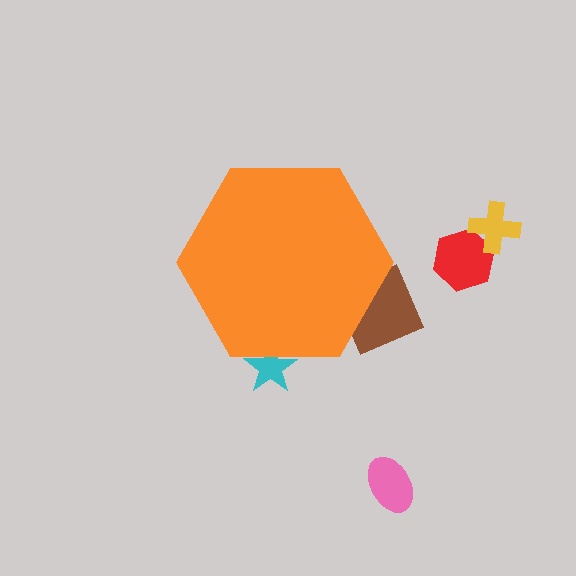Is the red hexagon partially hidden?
No, the red hexagon is fully visible.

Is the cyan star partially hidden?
Yes, the cyan star is partially hidden behind the orange hexagon.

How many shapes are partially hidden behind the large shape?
2 shapes are partially hidden.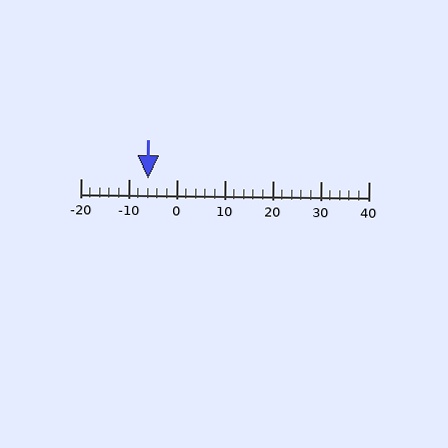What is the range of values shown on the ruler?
The ruler shows values from -20 to 40.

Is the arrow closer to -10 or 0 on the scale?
The arrow is closer to -10.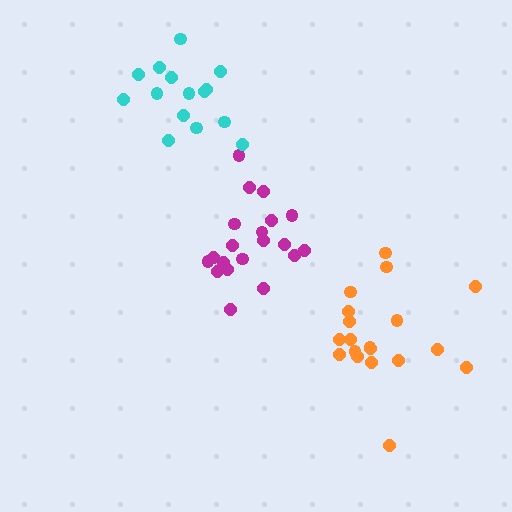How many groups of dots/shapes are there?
There are 3 groups.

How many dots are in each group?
Group 1: 20 dots, Group 2: 19 dots, Group 3: 15 dots (54 total).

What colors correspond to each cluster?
The clusters are colored: magenta, orange, cyan.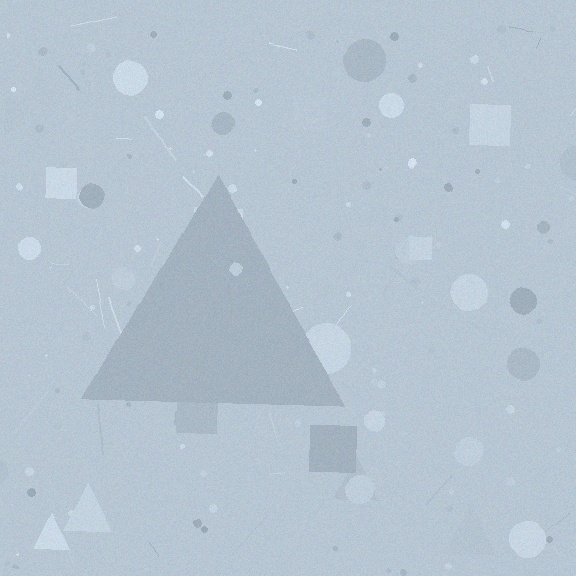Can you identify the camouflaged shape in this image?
The camouflaged shape is a triangle.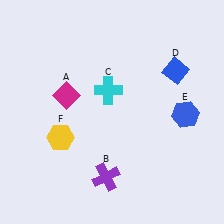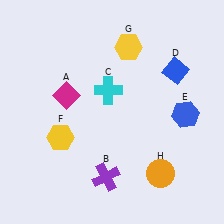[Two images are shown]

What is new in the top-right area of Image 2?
A yellow hexagon (G) was added in the top-right area of Image 2.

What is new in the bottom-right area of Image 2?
An orange circle (H) was added in the bottom-right area of Image 2.